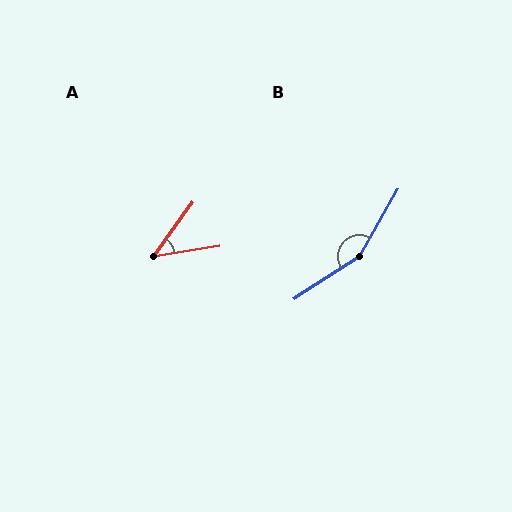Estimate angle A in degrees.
Approximately 45 degrees.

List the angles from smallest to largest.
A (45°), B (153°).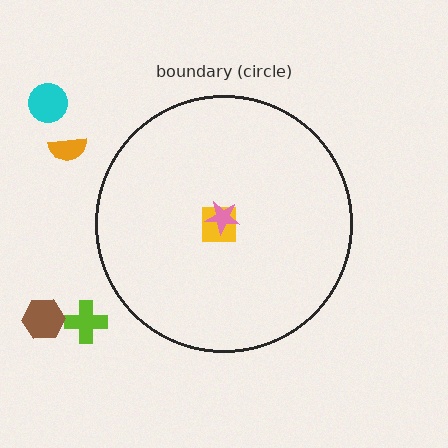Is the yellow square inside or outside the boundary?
Inside.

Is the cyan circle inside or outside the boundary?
Outside.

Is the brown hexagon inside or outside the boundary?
Outside.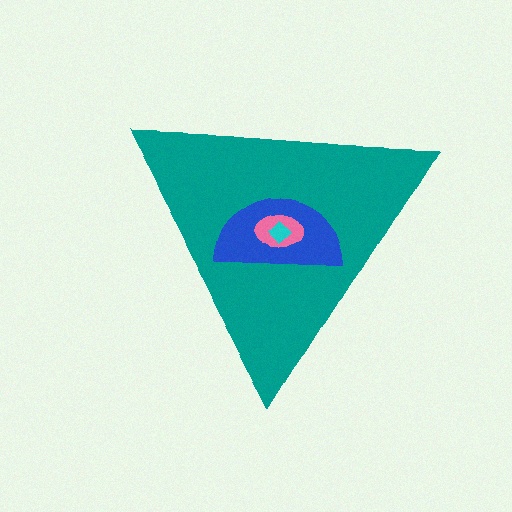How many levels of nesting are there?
4.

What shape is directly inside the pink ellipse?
The cyan diamond.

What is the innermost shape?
The cyan diamond.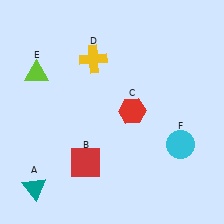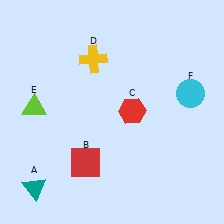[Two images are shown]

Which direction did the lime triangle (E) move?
The lime triangle (E) moved down.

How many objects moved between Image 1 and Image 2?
2 objects moved between the two images.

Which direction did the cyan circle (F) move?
The cyan circle (F) moved up.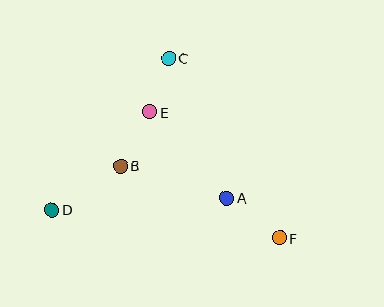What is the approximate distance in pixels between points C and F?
The distance between C and F is approximately 211 pixels.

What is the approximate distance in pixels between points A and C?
The distance between A and C is approximately 151 pixels.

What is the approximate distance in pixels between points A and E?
The distance between A and E is approximately 115 pixels.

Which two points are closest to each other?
Points C and E are closest to each other.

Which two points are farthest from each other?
Points D and F are farthest from each other.